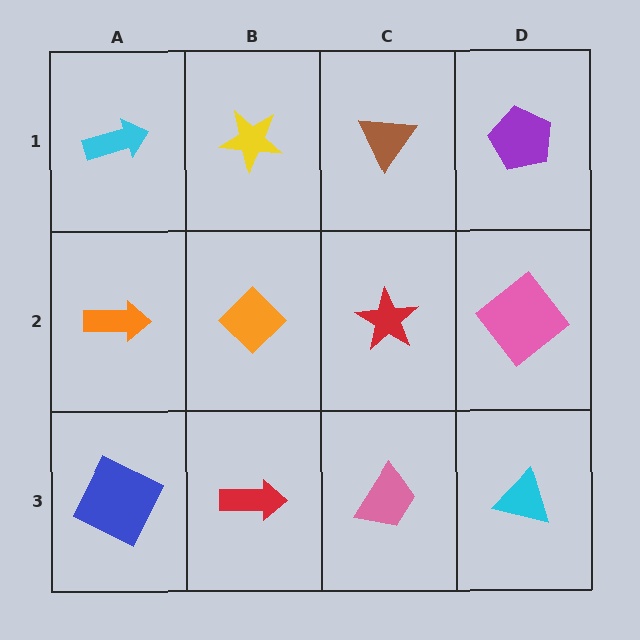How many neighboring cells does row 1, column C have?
3.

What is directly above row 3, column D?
A pink diamond.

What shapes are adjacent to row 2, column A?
A cyan arrow (row 1, column A), a blue square (row 3, column A), an orange diamond (row 2, column B).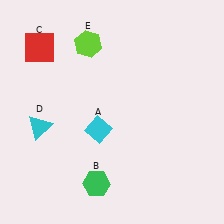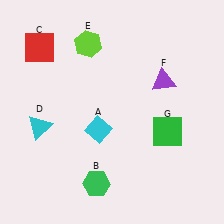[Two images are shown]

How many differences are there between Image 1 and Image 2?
There are 2 differences between the two images.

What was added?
A purple triangle (F), a green square (G) were added in Image 2.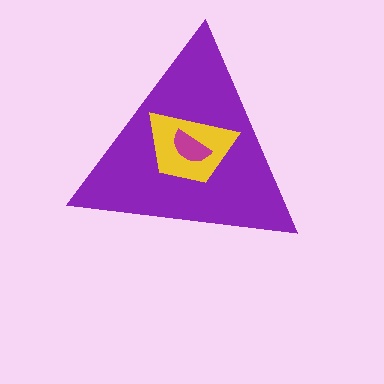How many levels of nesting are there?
3.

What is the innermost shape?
The magenta semicircle.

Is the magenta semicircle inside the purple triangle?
Yes.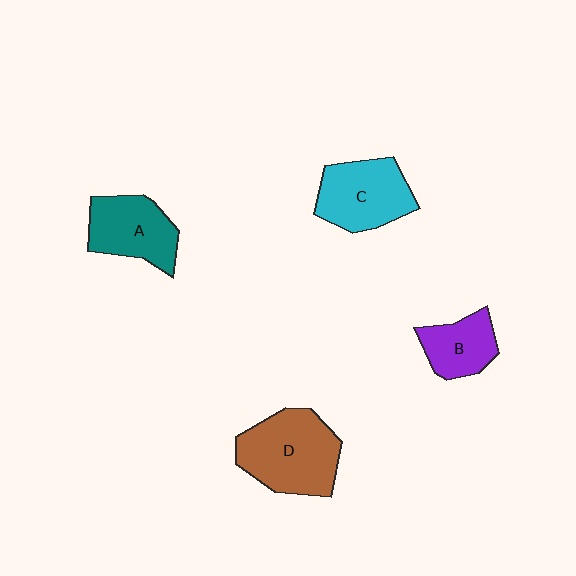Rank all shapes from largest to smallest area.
From largest to smallest: D (brown), C (cyan), A (teal), B (purple).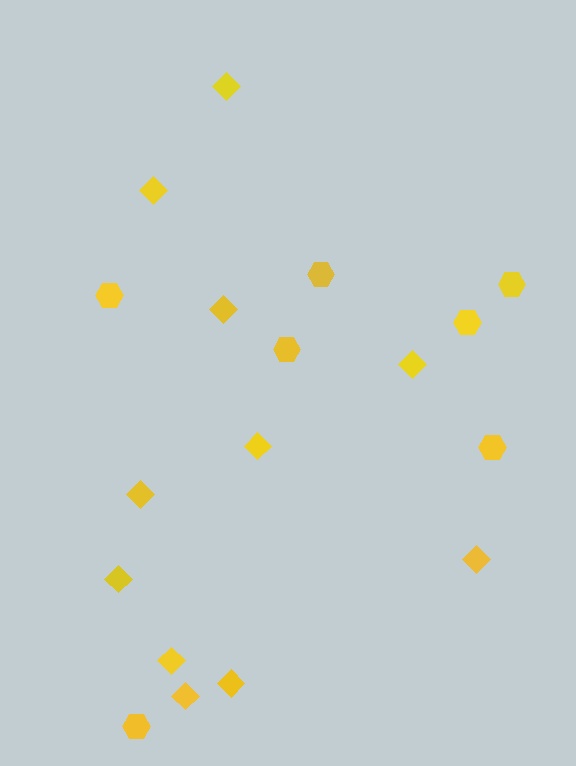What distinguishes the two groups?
There are 2 groups: one group of hexagons (7) and one group of diamonds (11).